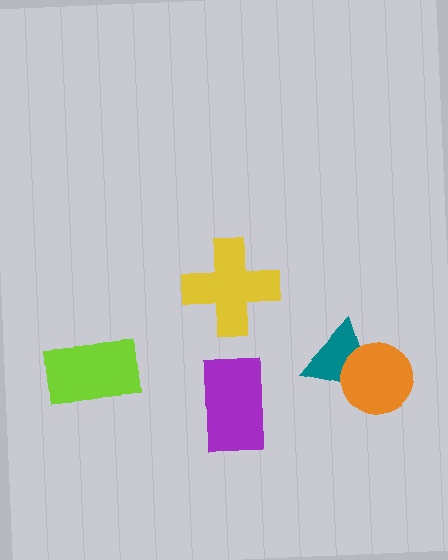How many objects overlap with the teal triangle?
1 object overlaps with the teal triangle.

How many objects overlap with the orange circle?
1 object overlaps with the orange circle.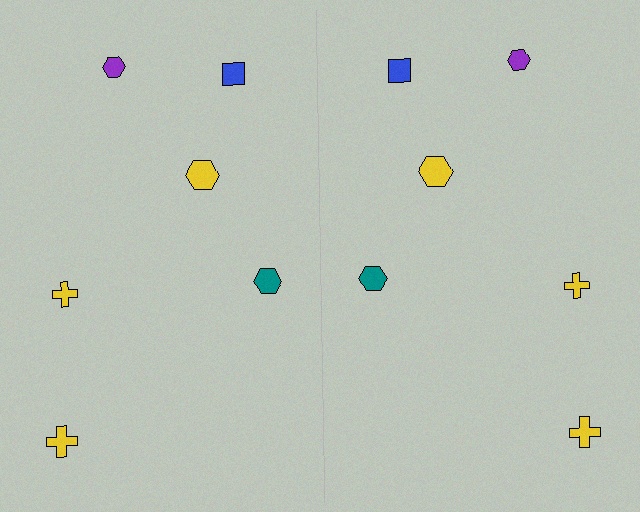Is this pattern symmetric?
Yes, this pattern has bilateral (reflection) symmetry.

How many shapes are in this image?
There are 12 shapes in this image.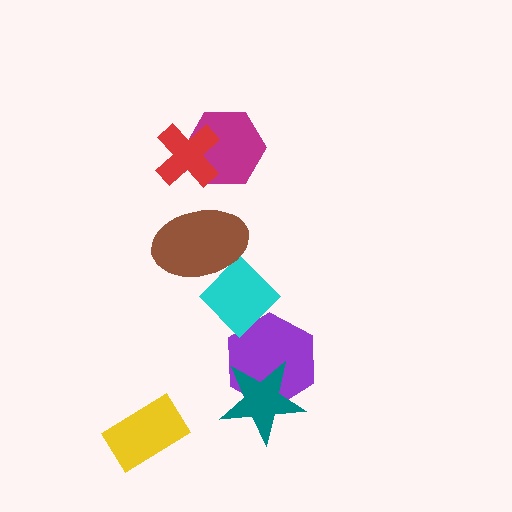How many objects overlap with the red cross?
1 object overlaps with the red cross.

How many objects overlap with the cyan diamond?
2 objects overlap with the cyan diamond.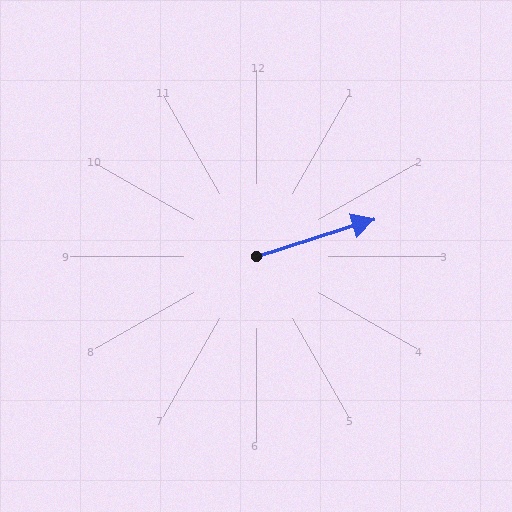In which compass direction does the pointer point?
East.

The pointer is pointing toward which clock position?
Roughly 2 o'clock.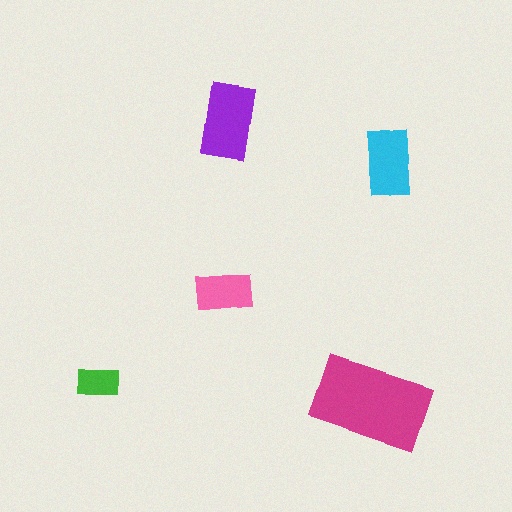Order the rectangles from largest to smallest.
the magenta one, the purple one, the cyan one, the pink one, the green one.